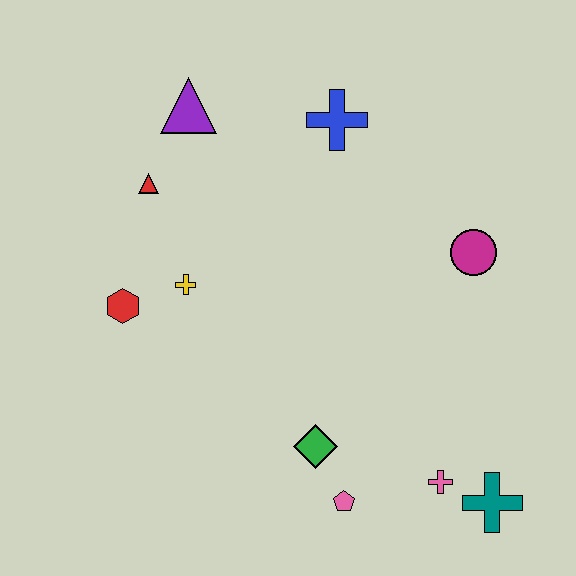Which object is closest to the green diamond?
The pink pentagon is closest to the green diamond.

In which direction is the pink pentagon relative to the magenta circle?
The pink pentagon is below the magenta circle.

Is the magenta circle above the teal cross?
Yes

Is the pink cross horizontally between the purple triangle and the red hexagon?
No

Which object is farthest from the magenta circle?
The red hexagon is farthest from the magenta circle.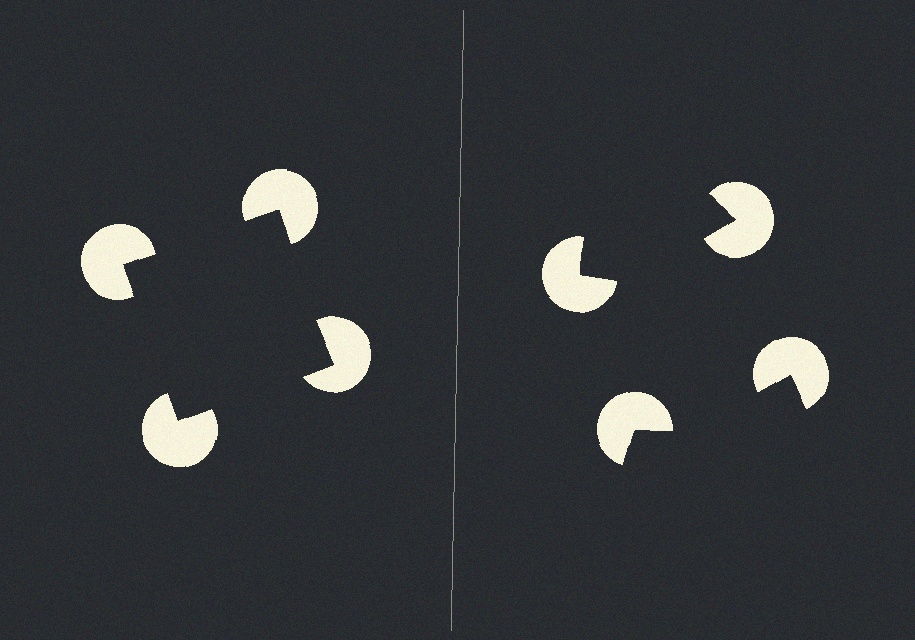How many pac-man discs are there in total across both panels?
8 — 4 on each side.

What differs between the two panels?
The pac-man discs are positioned identically on both sides; only the wedge orientations differ. On the left they align to a square; on the right they are misaligned.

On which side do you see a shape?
An illusory square appears on the left side. On the right side the wedge cuts are rotated, so no coherent shape forms.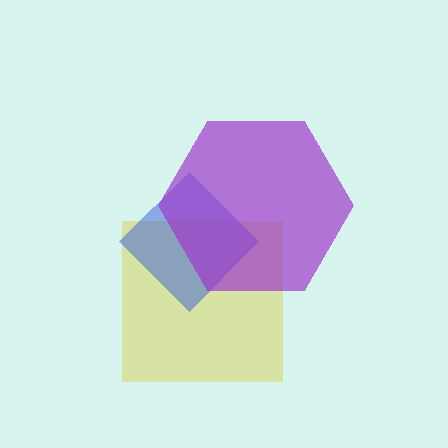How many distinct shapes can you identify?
There are 3 distinct shapes: a yellow square, a blue diamond, a purple hexagon.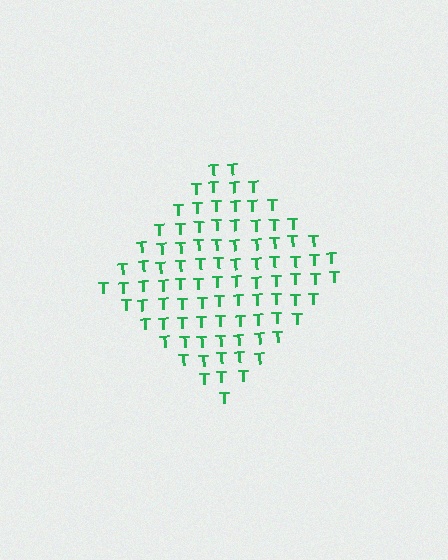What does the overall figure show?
The overall figure shows a diamond.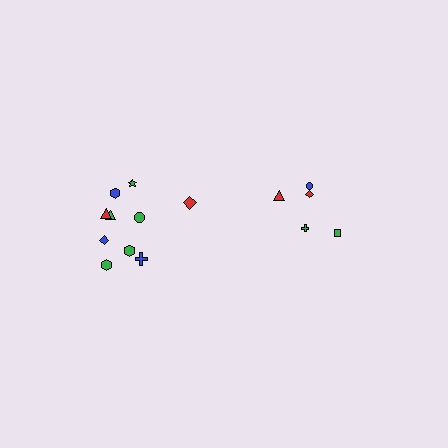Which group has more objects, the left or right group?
The left group.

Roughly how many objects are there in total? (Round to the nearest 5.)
Roughly 15 objects in total.